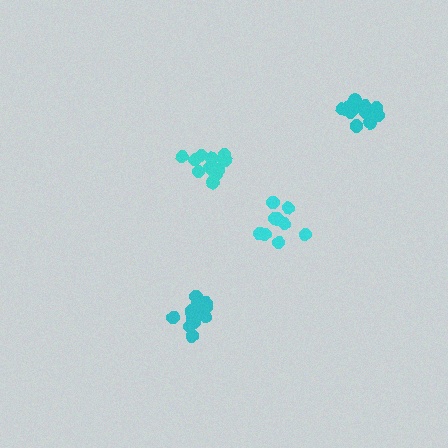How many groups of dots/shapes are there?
There are 4 groups.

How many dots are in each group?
Group 1: 14 dots, Group 2: 14 dots, Group 3: 15 dots, Group 4: 9 dots (52 total).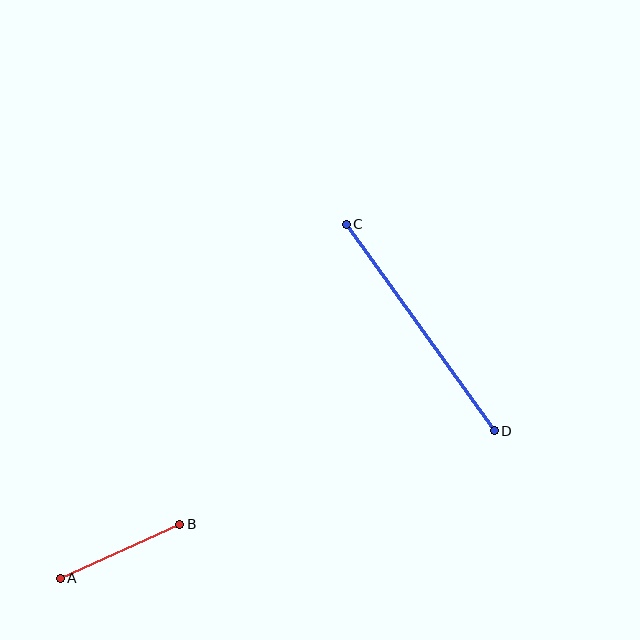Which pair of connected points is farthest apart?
Points C and D are farthest apart.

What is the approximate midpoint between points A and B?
The midpoint is at approximately (120, 551) pixels.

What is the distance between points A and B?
The distance is approximately 131 pixels.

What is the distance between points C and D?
The distance is approximately 254 pixels.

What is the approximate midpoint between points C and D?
The midpoint is at approximately (420, 327) pixels.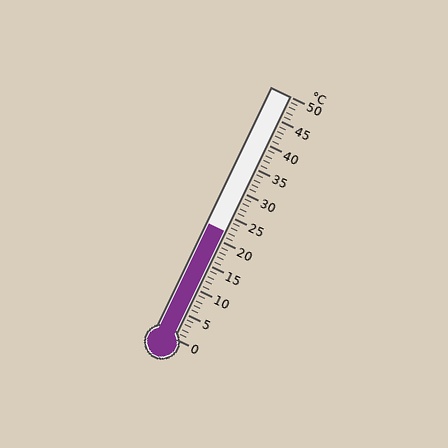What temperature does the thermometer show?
The thermometer shows approximately 22°C.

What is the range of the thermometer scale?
The thermometer scale ranges from 0°C to 50°C.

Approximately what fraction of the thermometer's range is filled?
The thermometer is filled to approximately 45% of its range.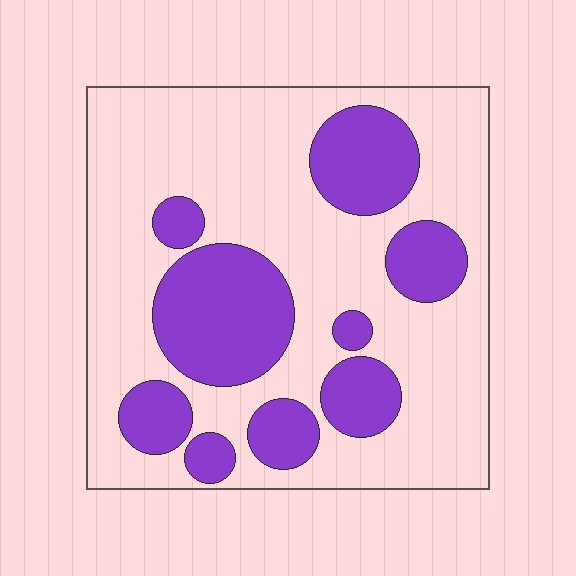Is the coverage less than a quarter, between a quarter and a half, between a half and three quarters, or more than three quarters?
Between a quarter and a half.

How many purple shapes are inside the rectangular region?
9.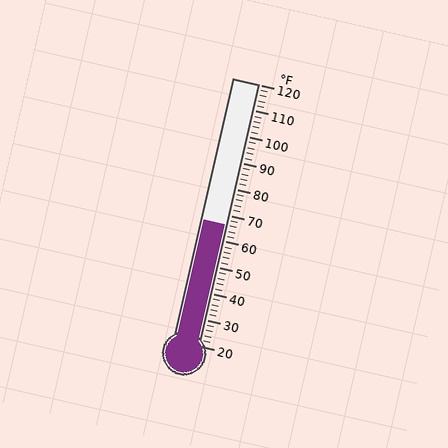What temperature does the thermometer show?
The thermometer shows approximately 66°F.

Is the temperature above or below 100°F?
The temperature is below 100°F.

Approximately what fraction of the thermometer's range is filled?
The thermometer is filled to approximately 45% of its range.